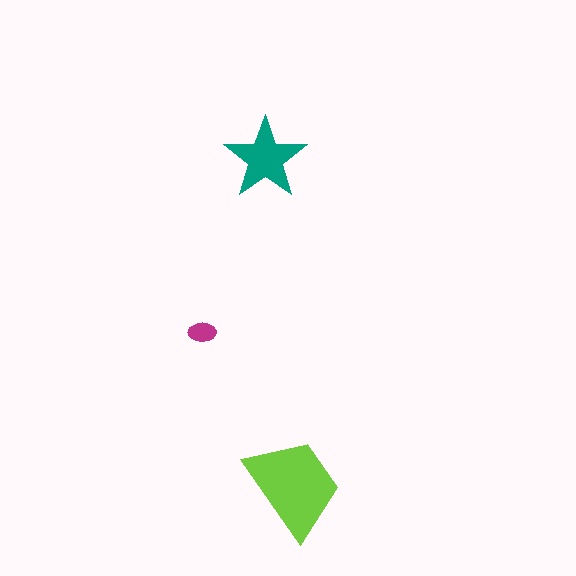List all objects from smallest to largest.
The magenta ellipse, the teal star, the lime trapezoid.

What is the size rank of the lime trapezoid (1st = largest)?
1st.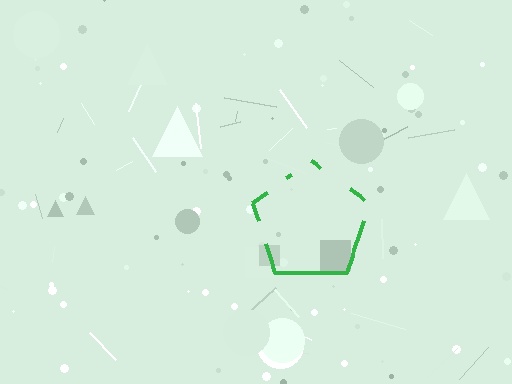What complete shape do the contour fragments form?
The contour fragments form a pentagon.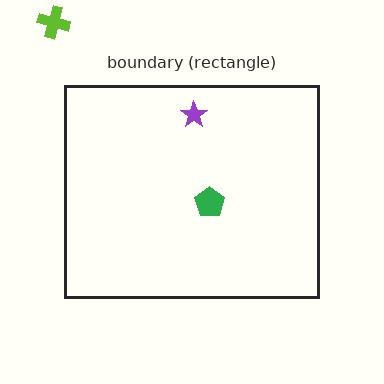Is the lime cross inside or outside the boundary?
Outside.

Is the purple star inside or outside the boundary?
Inside.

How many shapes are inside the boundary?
2 inside, 1 outside.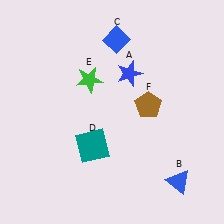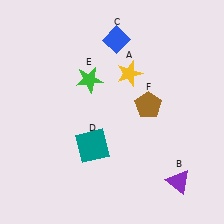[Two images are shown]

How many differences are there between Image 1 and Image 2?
There are 2 differences between the two images.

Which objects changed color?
A changed from blue to yellow. B changed from blue to purple.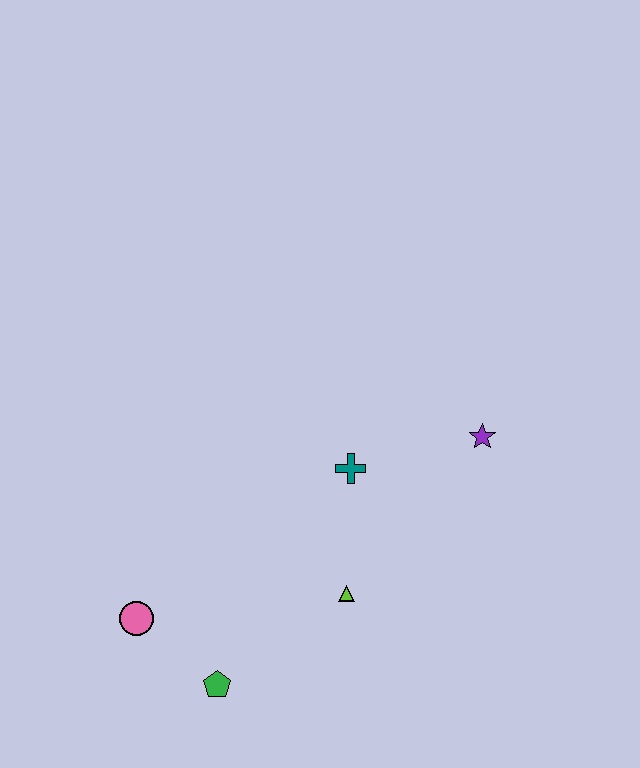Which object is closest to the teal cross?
The lime triangle is closest to the teal cross.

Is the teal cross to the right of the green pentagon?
Yes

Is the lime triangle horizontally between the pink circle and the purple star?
Yes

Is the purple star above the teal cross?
Yes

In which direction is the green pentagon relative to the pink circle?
The green pentagon is to the right of the pink circle.